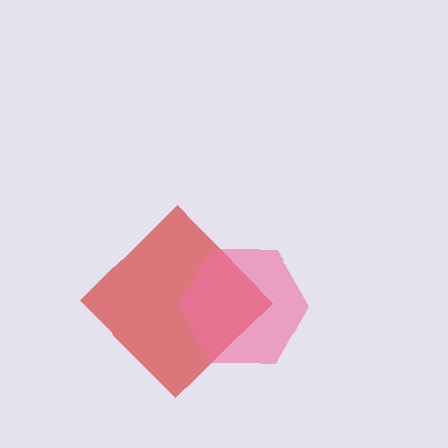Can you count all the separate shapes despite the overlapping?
Yes, there are 2 separate shapes.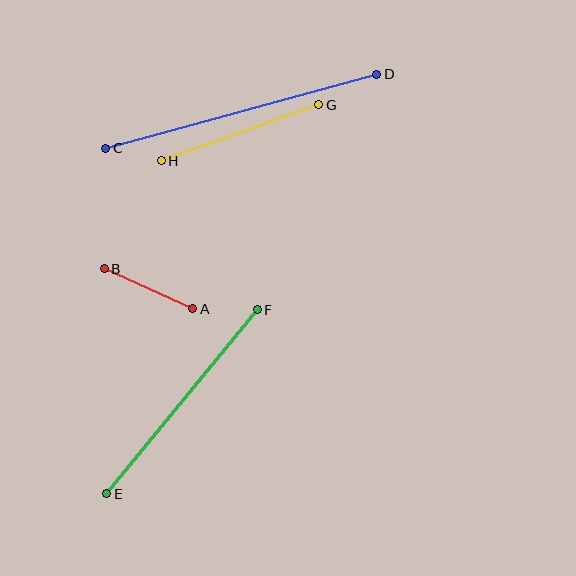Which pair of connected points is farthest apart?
Points C and D are farthest apart.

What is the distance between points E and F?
The distance is approximately 238 pixels.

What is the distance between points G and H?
The distance is approximately 167 pixels.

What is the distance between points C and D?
The distance is approximately 281 pixels.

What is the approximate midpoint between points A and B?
The midpoint is at approximately (148, 289) pixels.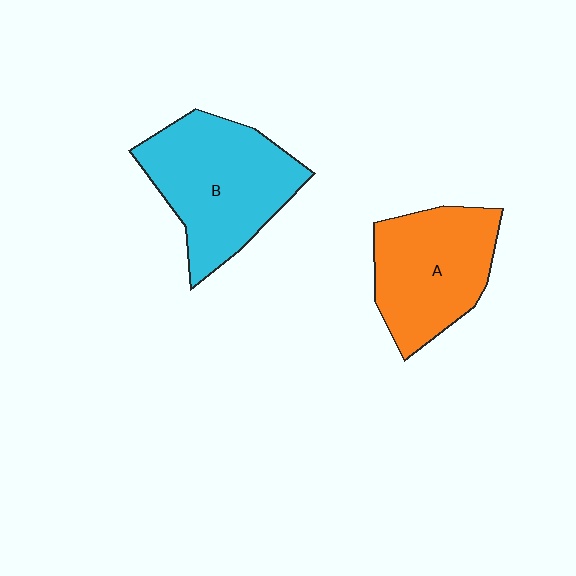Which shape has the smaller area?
Shape A (orange).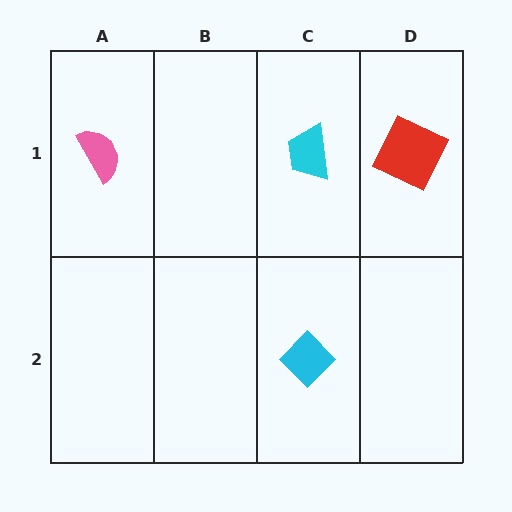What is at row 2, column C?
A cyan diamond.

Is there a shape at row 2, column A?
No, that cell is empty.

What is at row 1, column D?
A red square.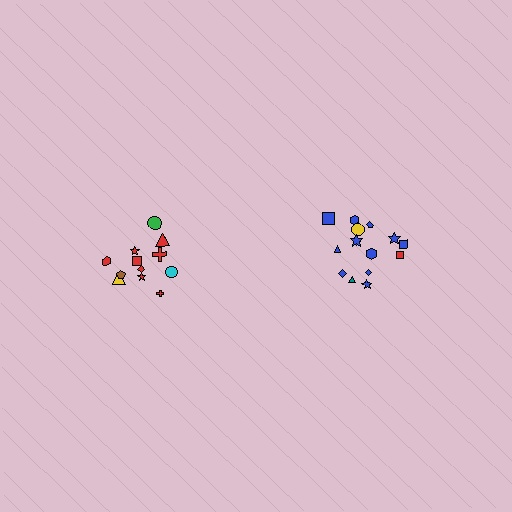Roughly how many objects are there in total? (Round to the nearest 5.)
Roughly 25 objects in total.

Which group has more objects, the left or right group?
The right group.